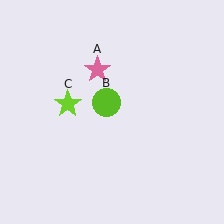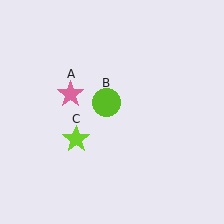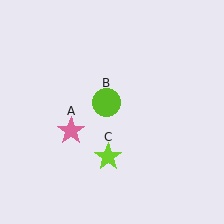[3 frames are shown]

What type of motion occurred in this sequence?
The pink star (object A), lime star (object C) rotated counterclockwise around the center of the scene.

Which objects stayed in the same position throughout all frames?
Lime circle (object B) remained stationary.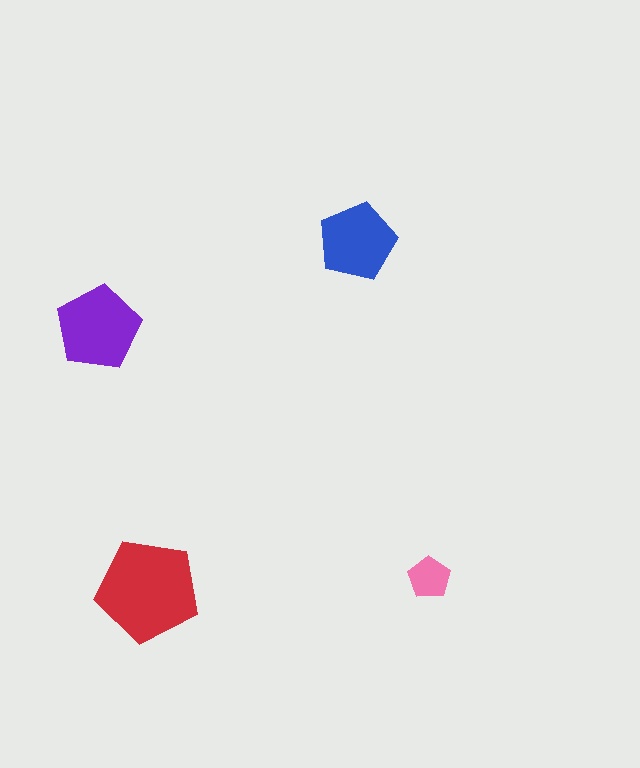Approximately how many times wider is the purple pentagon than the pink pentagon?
About 2 times wider.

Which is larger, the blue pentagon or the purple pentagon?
The purple one.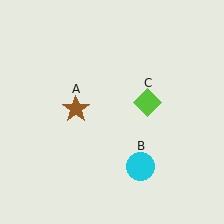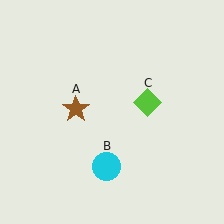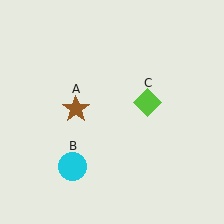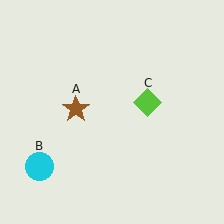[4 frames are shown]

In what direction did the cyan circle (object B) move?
The cyan circle (object B) moved left.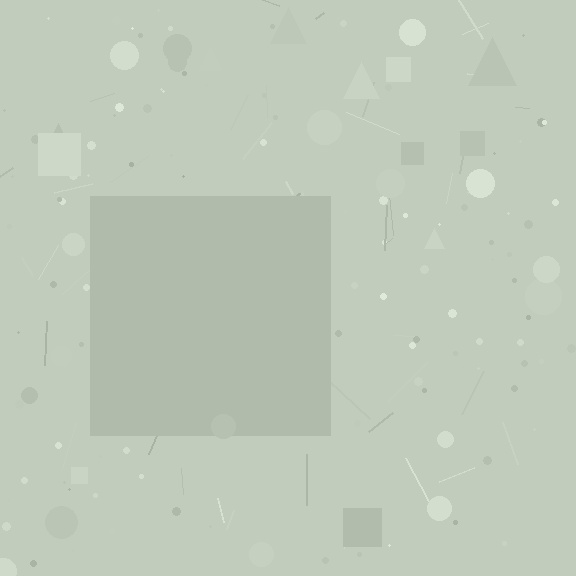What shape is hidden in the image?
A square is hidden in the image.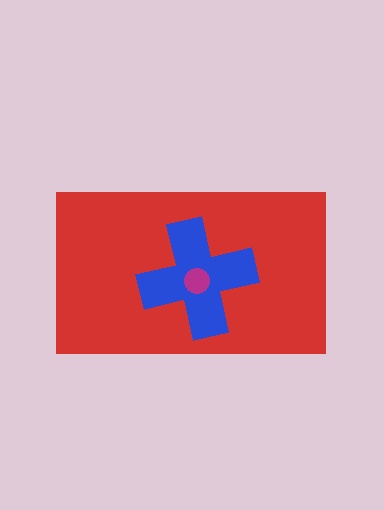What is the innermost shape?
The magenta circle.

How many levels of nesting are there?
3.